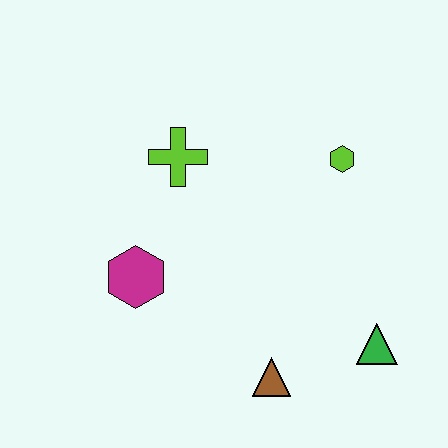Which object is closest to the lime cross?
The magenta hexagon is closest to the lime cross.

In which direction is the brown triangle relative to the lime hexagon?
The brown triangle is below the lime hexagon.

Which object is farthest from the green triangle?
The lime cross is farthest from the green triangle.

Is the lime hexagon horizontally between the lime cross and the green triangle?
Yes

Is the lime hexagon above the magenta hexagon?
Yes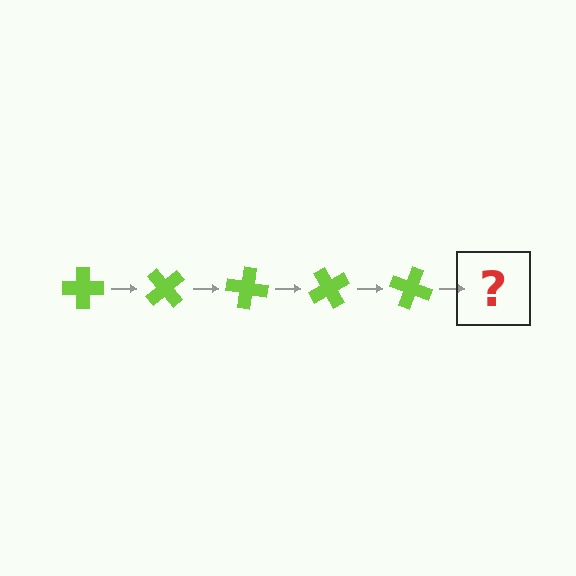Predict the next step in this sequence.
The next step is a lime cross rotated 250 degrees.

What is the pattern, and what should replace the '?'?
The pattern is that the cross rotates 50 degrees each step. The '?' should be a lime cross rotated 250 degrees.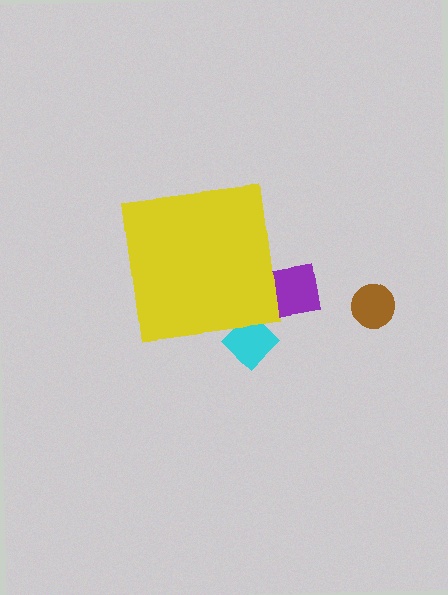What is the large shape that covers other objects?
A yellow square.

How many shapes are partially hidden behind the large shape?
2 shapes are partially hidden.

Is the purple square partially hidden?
Yes, the purple square is partially hidden behind the yellow square.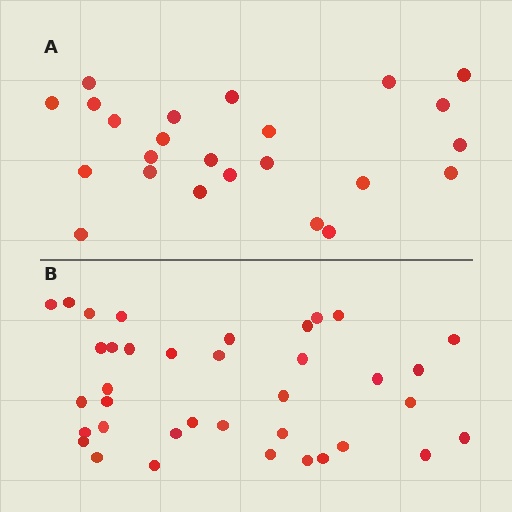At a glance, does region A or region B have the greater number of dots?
Region B (the bottom region) has more dots.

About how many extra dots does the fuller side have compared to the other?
Region B has approximately 15 more dots than region A.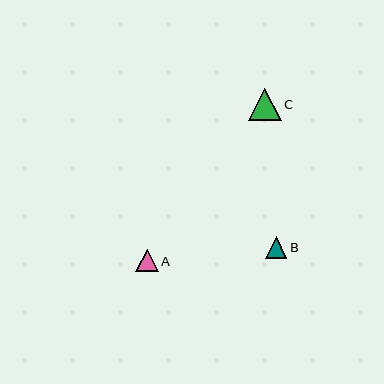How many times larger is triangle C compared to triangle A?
Triangle C is approximately 1.5 times the size of triangle A.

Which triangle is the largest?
Triangle C is the largest with a size of approximately 32 pixels.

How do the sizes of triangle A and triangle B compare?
Triangle A and triangle B are approximately the same size.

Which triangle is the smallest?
Triangle B is the smallest with a size of approximately 21 pixels.